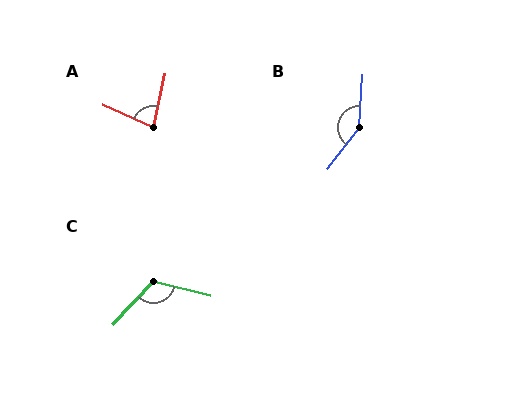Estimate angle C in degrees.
Approximately 120 degrees.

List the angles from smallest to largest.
A (78°), C (120°), B (146°).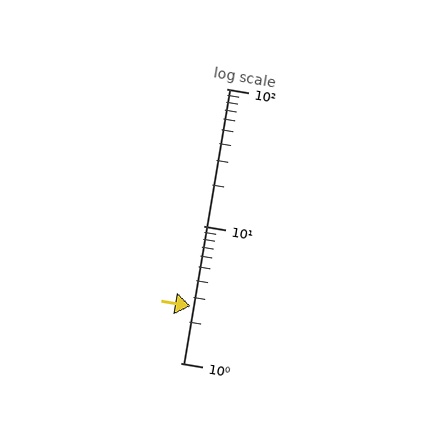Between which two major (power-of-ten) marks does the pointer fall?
The pointer is between 1 and 10.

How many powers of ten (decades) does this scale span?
The scale spans 2 decades, from 1 to 100.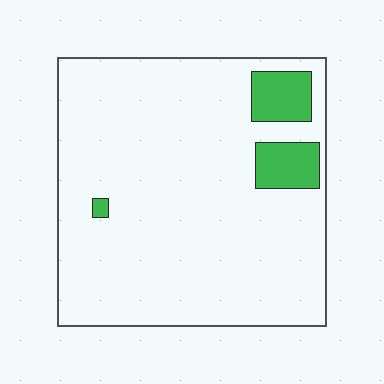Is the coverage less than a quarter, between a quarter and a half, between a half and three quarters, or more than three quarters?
Less than a quarter.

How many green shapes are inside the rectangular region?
3.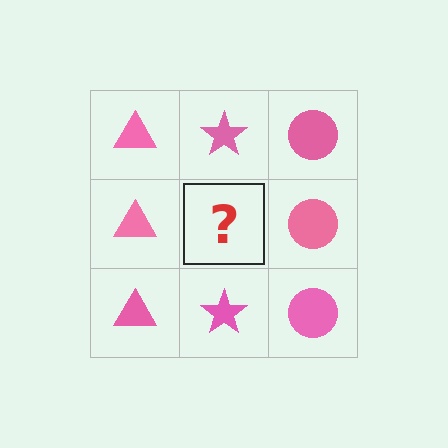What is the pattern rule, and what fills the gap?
The rule is that each column has a consistent shape. The gap should be filled with a pink star.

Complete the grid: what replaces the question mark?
The question mark should be replaced with a pink star.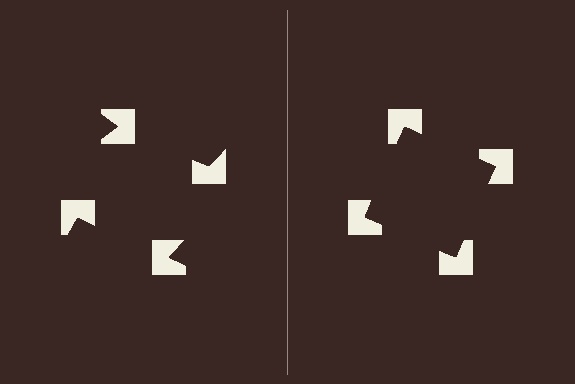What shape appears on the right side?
An illusory square.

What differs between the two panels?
The notched squares are positioned identically on both sides; only the wedge orientations differ. On the right they align to a square; on the left they are misaligned.